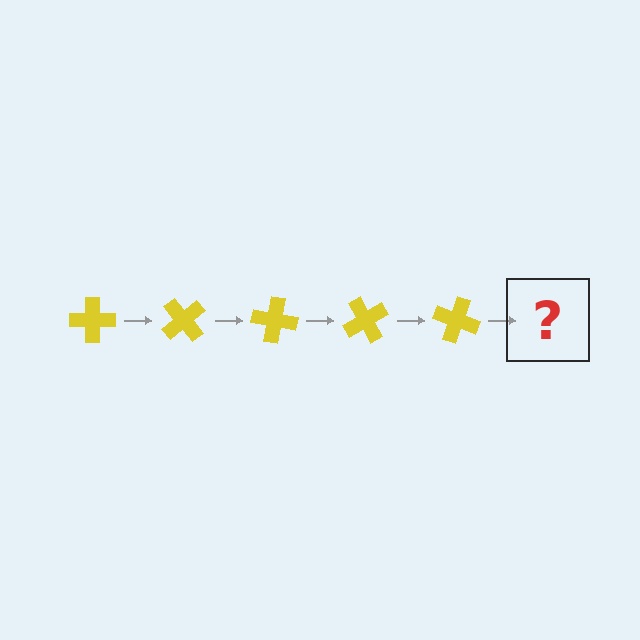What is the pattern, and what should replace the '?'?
The pattern is that the cross rotates 50 degrees each step. The '?' should be a yellow cross rotated 250 degrees.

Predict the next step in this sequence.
The next step is a yellow cross rotated 250 degrees.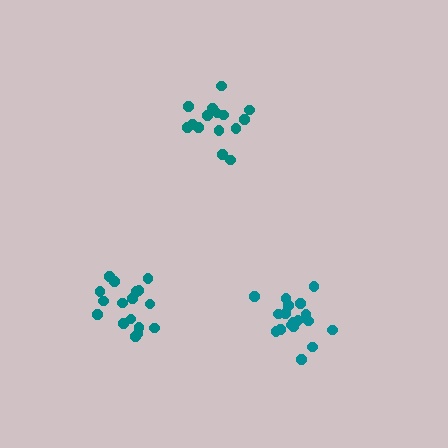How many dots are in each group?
Group 1: 15 dots, Group 2: 18 dots, Group 3: 17 dots (50 total).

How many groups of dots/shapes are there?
There are 3 groups.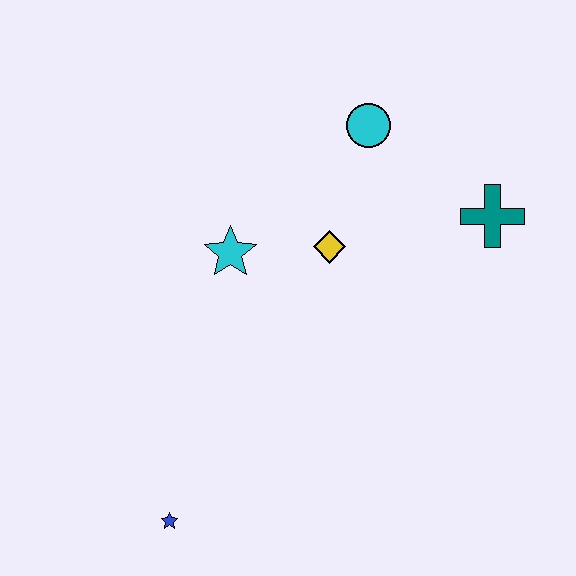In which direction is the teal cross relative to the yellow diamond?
The teal cross is to the right of the yellow diamond.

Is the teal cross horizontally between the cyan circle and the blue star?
No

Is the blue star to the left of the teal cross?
Yes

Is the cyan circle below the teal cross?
No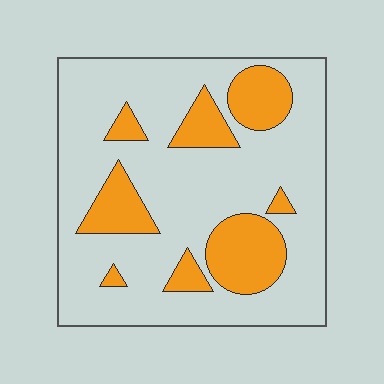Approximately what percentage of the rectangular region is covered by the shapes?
Approximately 25%.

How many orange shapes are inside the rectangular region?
8.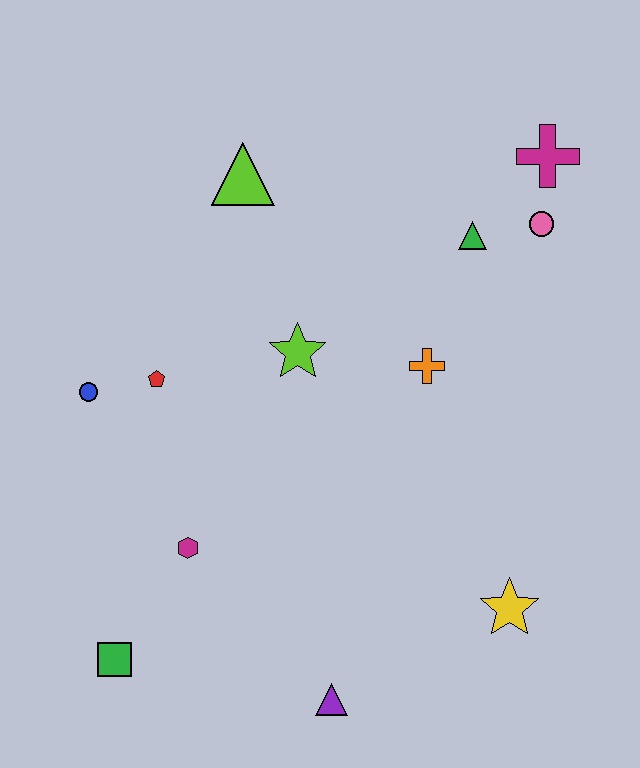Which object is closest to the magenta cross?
The pink circle is closest to the magenta cross.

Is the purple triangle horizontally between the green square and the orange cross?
Yes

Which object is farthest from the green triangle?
The green square is farthest from the green triangle.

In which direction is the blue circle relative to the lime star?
The blue circle is to the left of the lime star.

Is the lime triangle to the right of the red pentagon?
Yes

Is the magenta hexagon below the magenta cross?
Yes